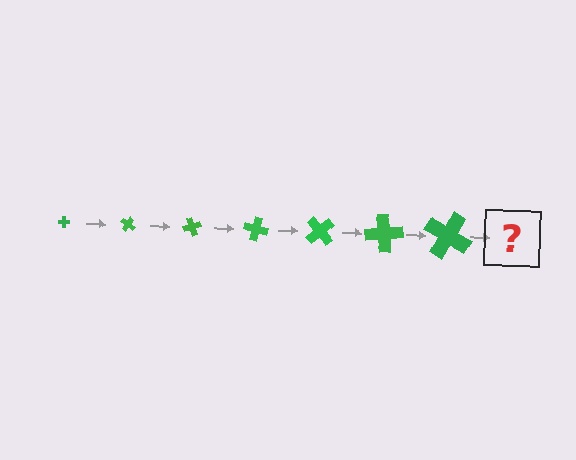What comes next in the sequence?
The next element should be a cross, larger than the previous one and rotated 245 degrees from the start.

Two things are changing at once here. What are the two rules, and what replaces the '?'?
The two rules are that the cross grows larger each step and it rotates 35 degrees each step. The '?' should be a cross, larger than the previous one and rotated 245 degrees from the start.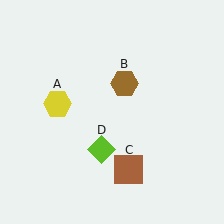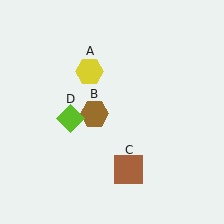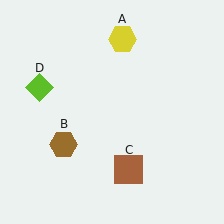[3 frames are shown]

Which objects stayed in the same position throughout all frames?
Brown square (object C) remained stationary.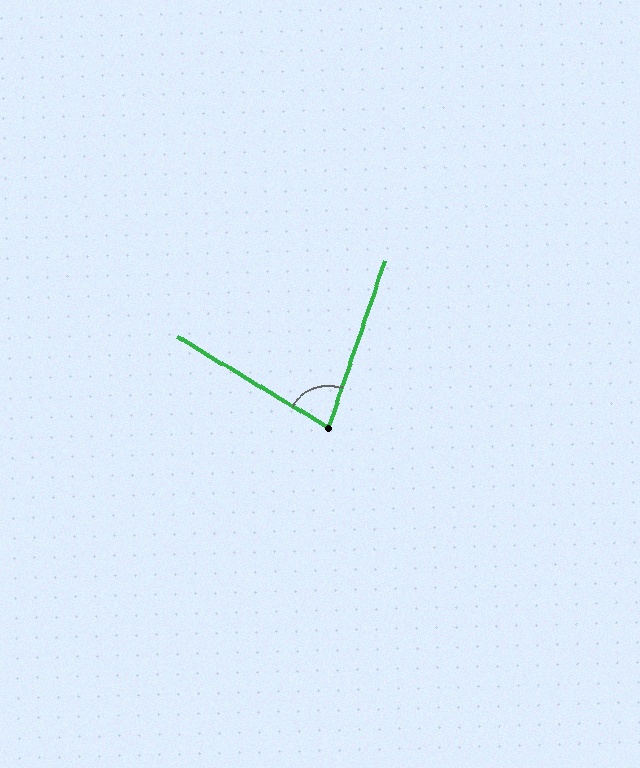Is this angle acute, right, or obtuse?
It is acute.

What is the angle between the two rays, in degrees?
Approximately 77 degrees.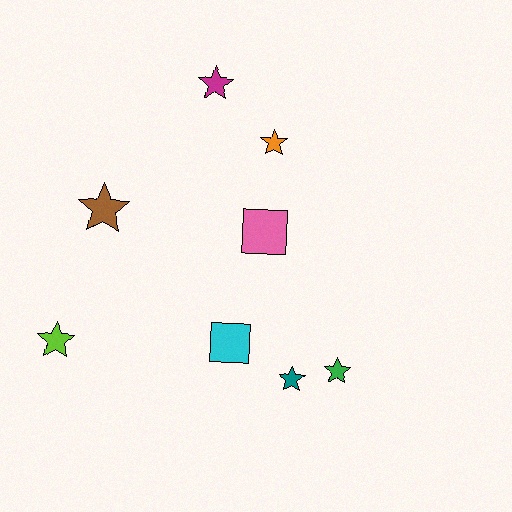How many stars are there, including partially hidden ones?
There are 6 stars.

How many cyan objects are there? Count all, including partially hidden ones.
There is 1 cyan object.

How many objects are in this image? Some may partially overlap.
There are 8 objects.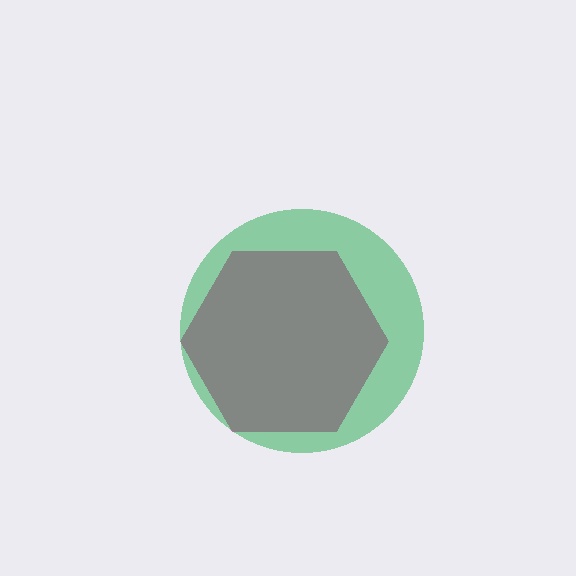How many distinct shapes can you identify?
There are 2 distinct shapes: a magenta hexagon, a green circle.